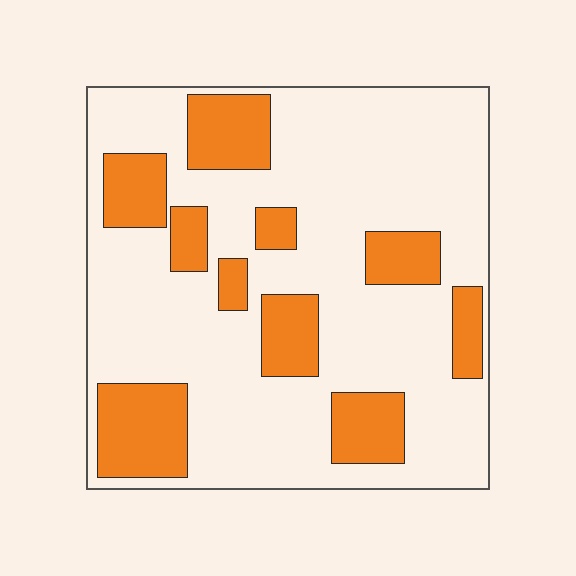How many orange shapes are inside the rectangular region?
10.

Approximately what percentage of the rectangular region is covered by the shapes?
Approximately 25%.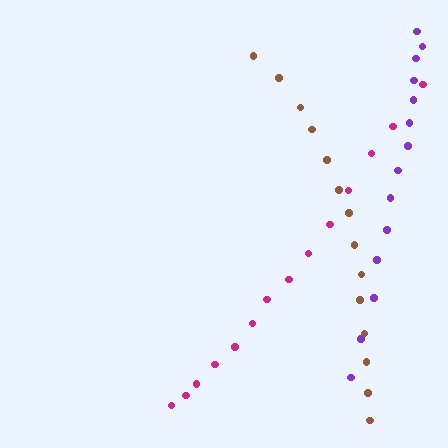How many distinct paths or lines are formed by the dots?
There are 3 distinct paths.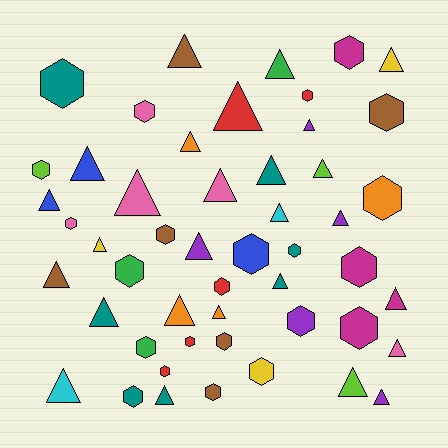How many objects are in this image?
There are 50 objects.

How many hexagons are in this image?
There are 23 hexagons.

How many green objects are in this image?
There are 3 green objects.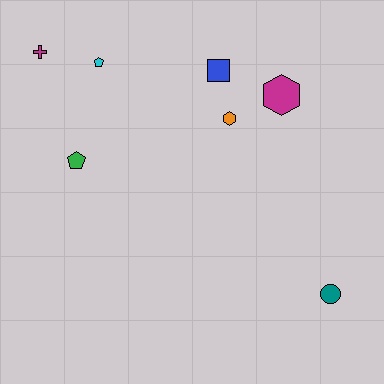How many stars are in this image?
There are no stars.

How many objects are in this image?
There are 7 objects.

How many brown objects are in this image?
There are no brown objects.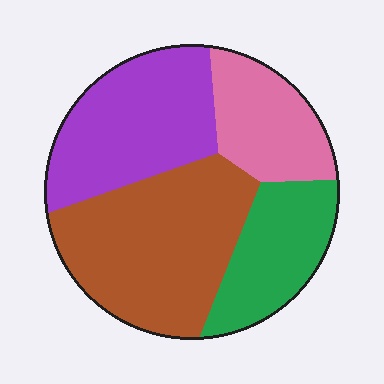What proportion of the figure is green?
Green covers around 20% of the figure.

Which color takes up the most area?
Brown, at roughly 35%.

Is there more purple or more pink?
Purple.